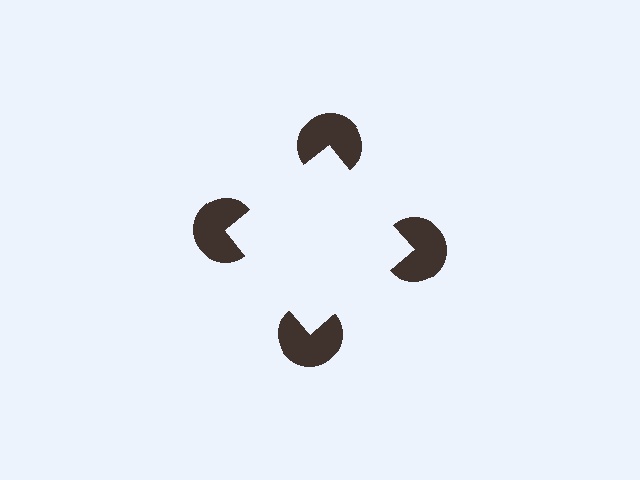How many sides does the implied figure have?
4 sides.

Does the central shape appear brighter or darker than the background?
It typically appears slightly brighter than the background, even though no actual brightness change is drawn.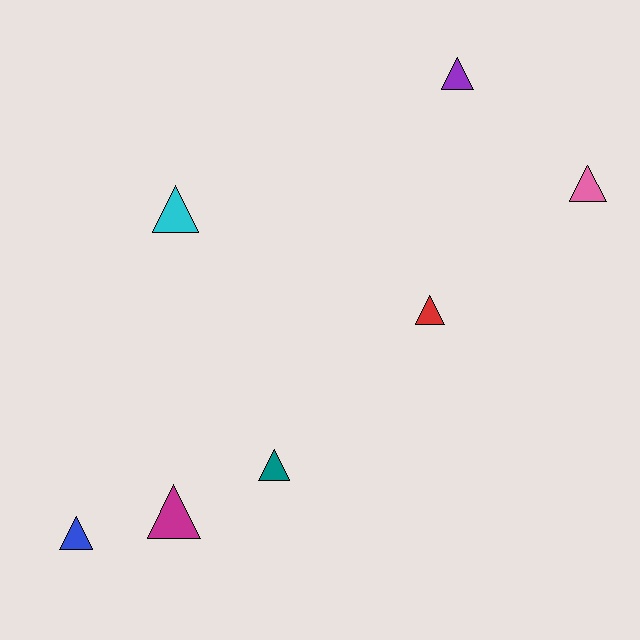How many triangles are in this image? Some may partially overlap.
There are 7 triangles.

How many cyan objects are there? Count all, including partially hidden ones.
There is 1 cyan object.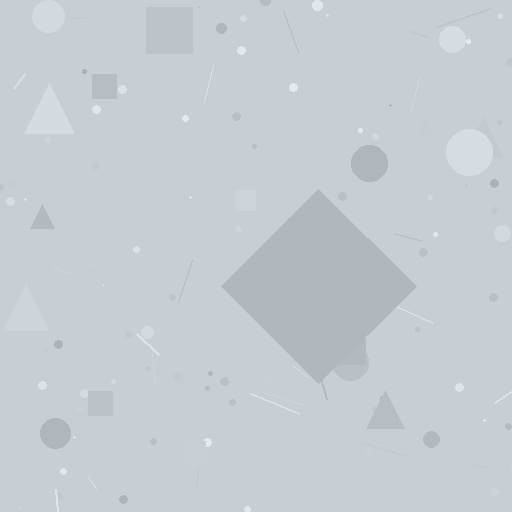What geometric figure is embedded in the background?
A diamond is embedded in the background.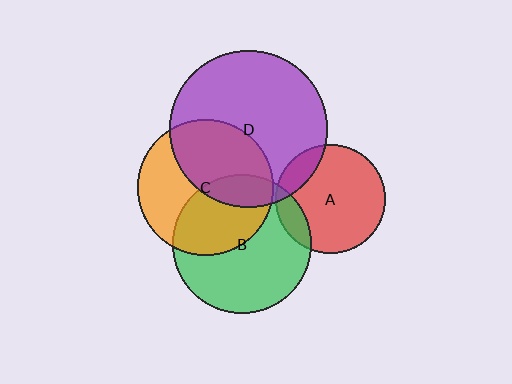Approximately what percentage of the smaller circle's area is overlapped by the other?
Approximately 45%.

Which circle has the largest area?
Circle D (purple).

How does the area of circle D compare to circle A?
Approximately 2.1 times.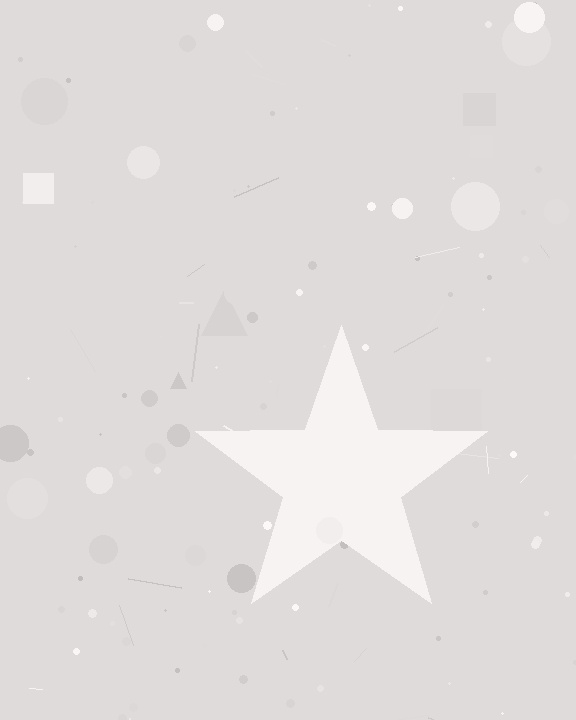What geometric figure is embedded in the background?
A star is embedded in the background.